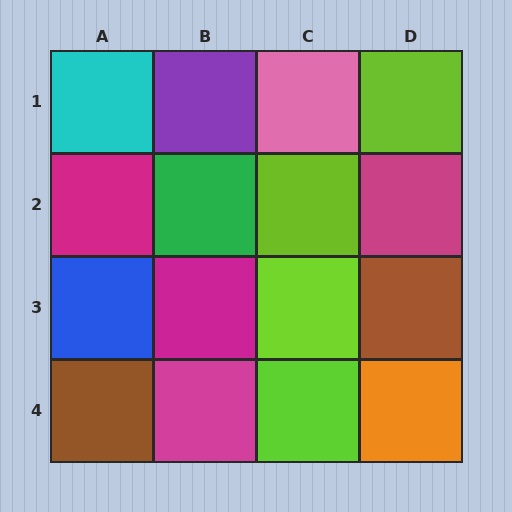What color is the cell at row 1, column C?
Pink.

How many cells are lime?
4 cells are lime.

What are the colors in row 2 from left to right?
Magenta, green, lime, magenta.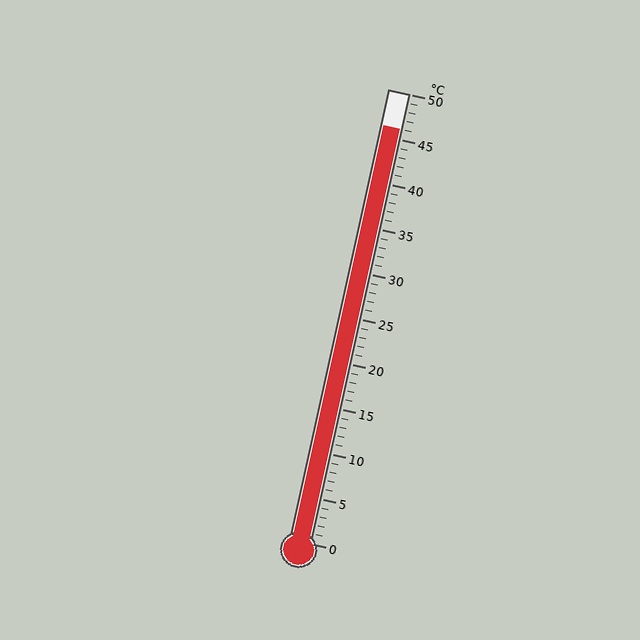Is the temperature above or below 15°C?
The temperature is above 15°C.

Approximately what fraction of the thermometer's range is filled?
The thermometer is filled to approximately 90% of its range.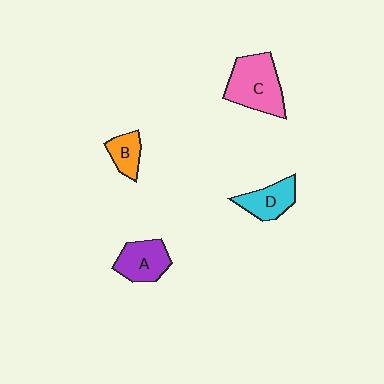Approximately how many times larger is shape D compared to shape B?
Approximately 1.4 times.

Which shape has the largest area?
Shape C (pink).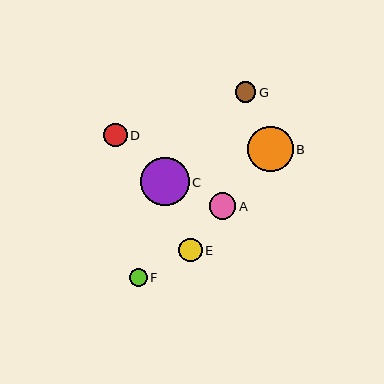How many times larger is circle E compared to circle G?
Circle E is approximately 1.1 times the size of circle G.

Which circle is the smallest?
Circle F is the smallest with a size of approximately 18 pixels.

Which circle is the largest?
Circle C is the largest with a size of approximately 48 pixels.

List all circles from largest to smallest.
From largest to smallest: C, B, A, E, D, G, F.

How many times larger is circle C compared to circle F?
Circle C is approximately 2.7 times the size of circle F.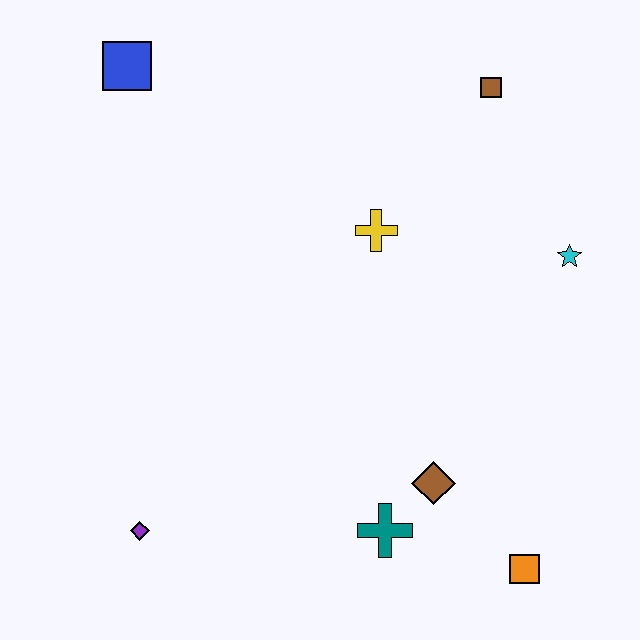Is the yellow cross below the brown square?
Yes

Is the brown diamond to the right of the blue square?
Yes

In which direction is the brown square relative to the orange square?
The brown square is above the orange square.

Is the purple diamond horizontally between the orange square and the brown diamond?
No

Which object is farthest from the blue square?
The orange square is farthest from the blue square.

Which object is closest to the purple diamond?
The teal cross is closest to the purple diamond.